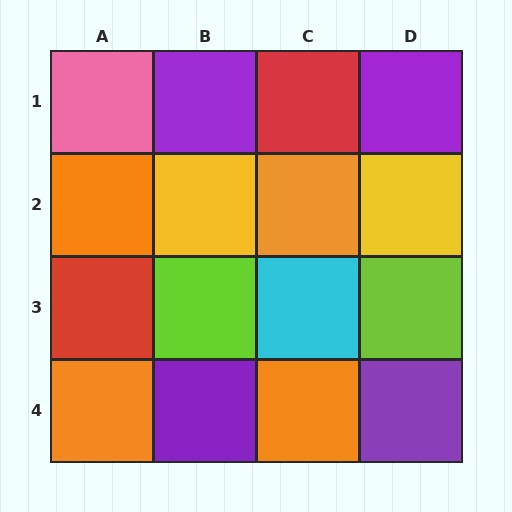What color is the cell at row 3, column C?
Cyan.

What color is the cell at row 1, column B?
Purple.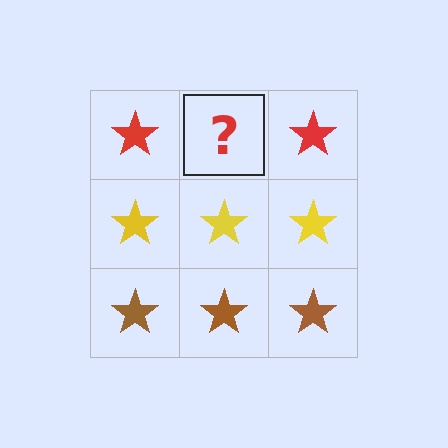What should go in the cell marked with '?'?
The missing cell should contain a red star.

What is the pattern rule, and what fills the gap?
The rule is that each row has a consistent color. The gap should be filled with a red star.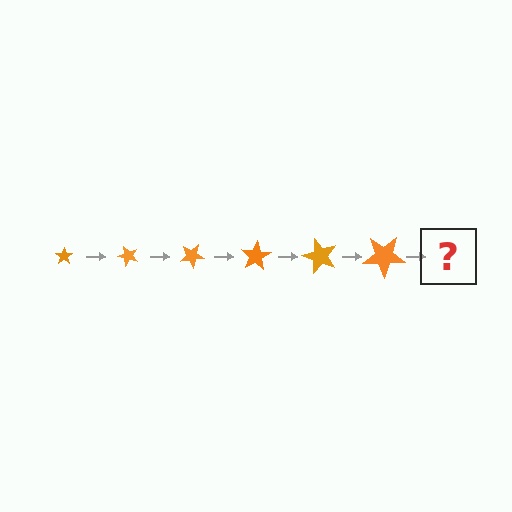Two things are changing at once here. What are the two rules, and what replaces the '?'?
The two rules are that the star grows larger each step and it rotates 50 degrees each step. The '?' should be a star, larger than the previous one and rotated 300 degrees from the start.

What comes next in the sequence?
The next element should be a star, larger than the previous one and rotated 300 degrees from the start.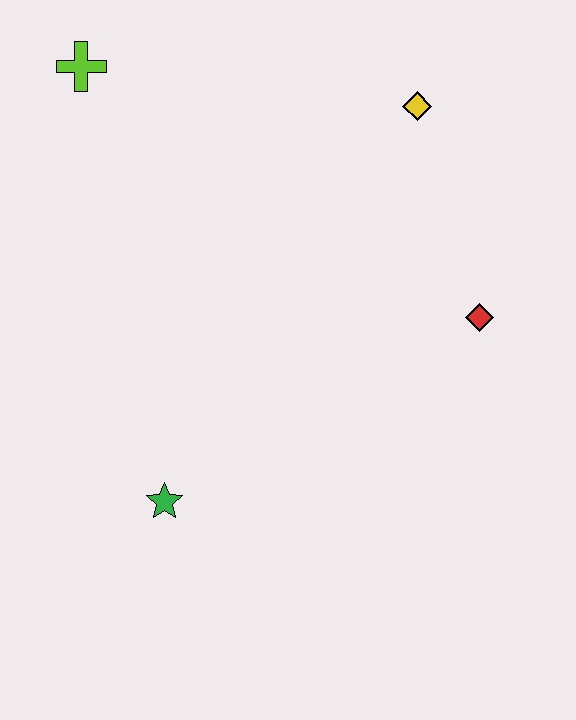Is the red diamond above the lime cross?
No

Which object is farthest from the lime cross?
The red diamond is farthest from the lime cross.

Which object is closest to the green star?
The red diamond is closest to the green star.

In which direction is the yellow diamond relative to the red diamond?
The yellow diamond is above the red diamond.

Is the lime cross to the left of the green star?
Yes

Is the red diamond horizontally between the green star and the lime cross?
No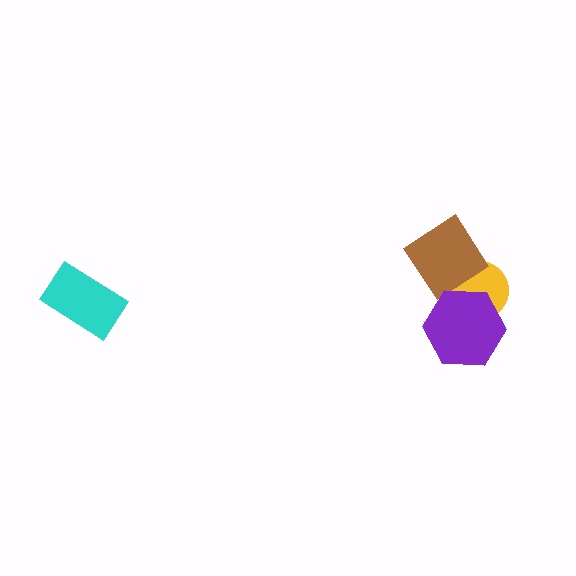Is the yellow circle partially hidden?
Yes, it is partially covered by another shape.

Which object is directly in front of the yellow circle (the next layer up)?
The brown diamond is directly in front of the yellow circle.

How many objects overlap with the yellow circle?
2 objects overlap with the yellow circle.